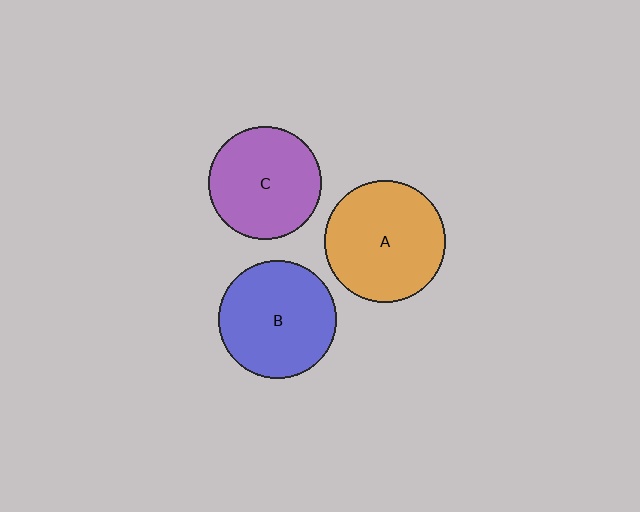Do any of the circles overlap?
No, none of the circles overlap.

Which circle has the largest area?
Circle A (orange).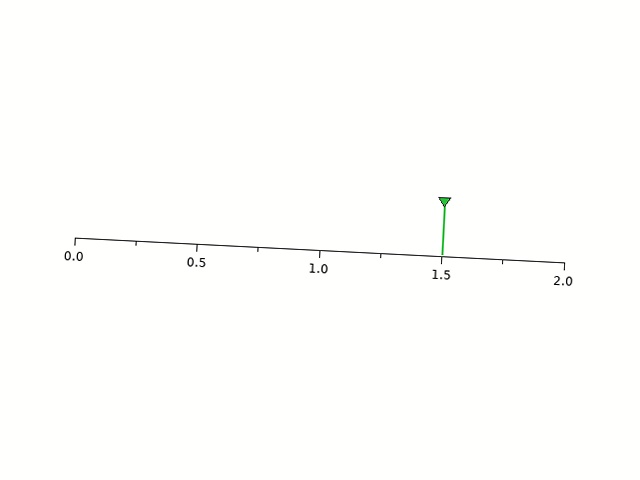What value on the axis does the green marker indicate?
The marker indicates approximately 1.5.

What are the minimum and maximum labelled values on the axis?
The axis runs from 0.0 to 2.0.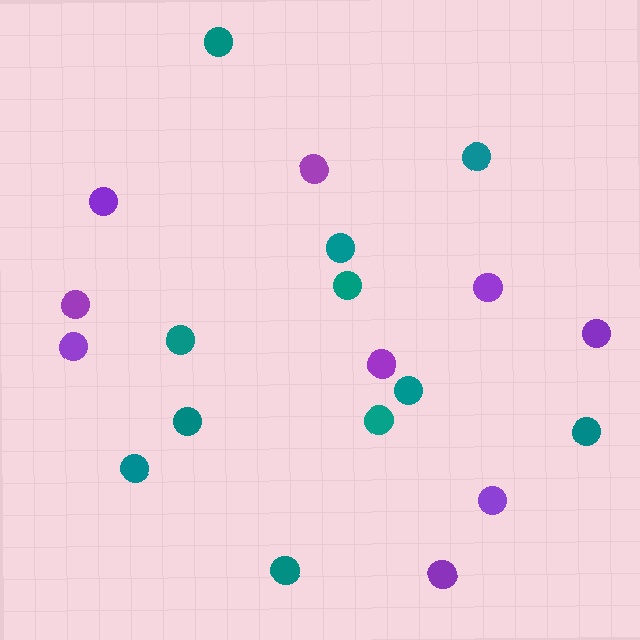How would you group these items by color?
There are 2 groups: one group of purple circles (9) and one group of teal circles (11).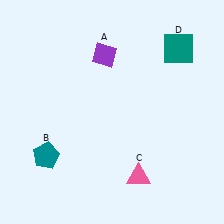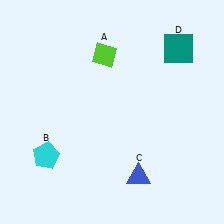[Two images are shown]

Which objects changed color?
A changed from purple to lime. B changed from teal to cyan. C changed from pink to blue.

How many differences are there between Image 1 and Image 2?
There are 3 differences between the two images.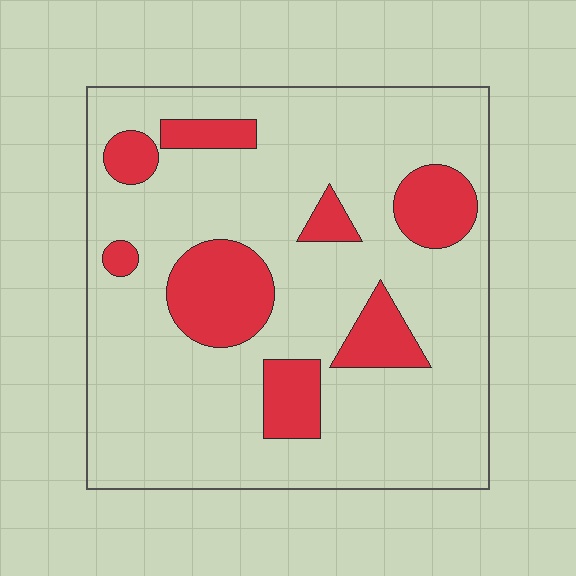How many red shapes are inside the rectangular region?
8.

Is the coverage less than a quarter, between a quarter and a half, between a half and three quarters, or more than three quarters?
Less than a quarter.